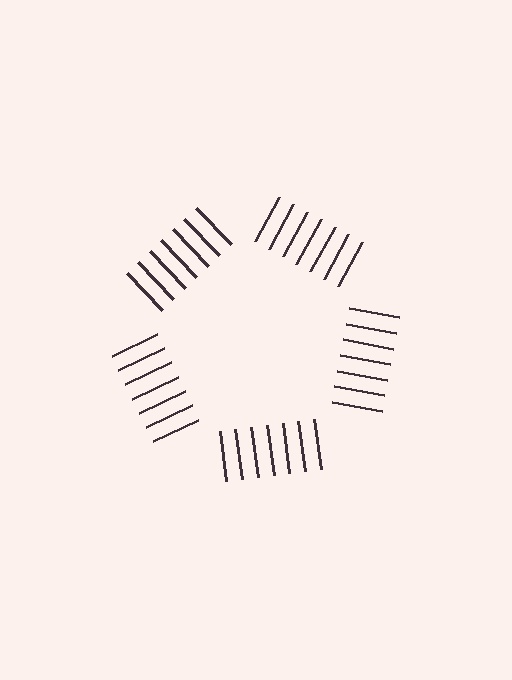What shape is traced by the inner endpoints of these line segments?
An illusory pentagon — the line segments terminate on its edges but no continuous stroke is drawn.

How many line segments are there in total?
35 — 7 along each of the 5 edges.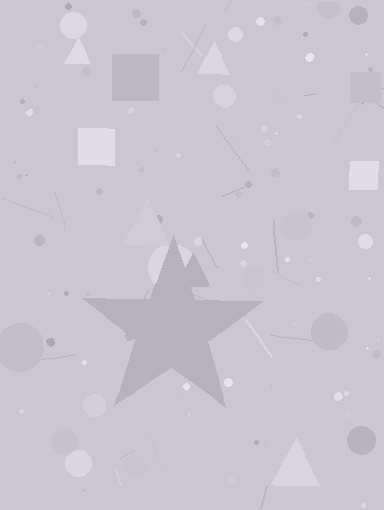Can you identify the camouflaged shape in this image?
The camouflaged shape is a star.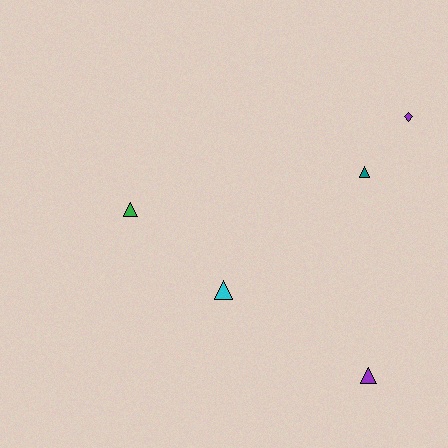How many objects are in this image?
There are 5 objects.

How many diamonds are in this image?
There is 1 diamond.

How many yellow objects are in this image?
There are no yellow objects.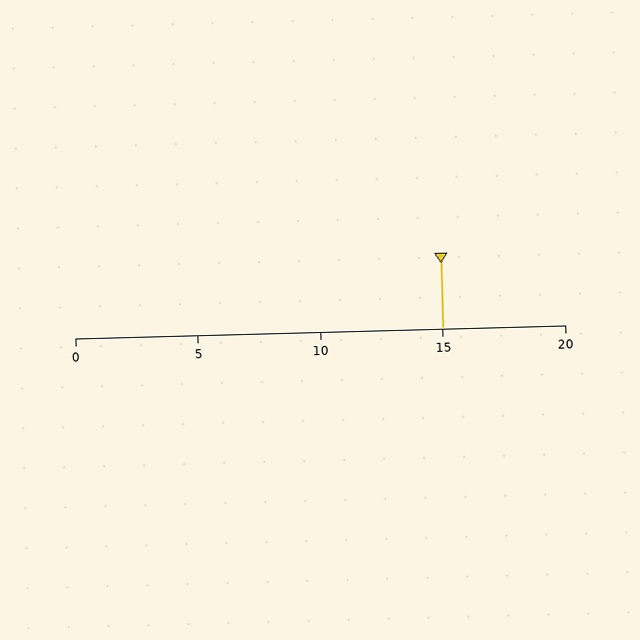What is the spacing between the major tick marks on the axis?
The major ticks are spaced 5 apart.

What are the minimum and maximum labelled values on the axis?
The axis runs from 0 to 20.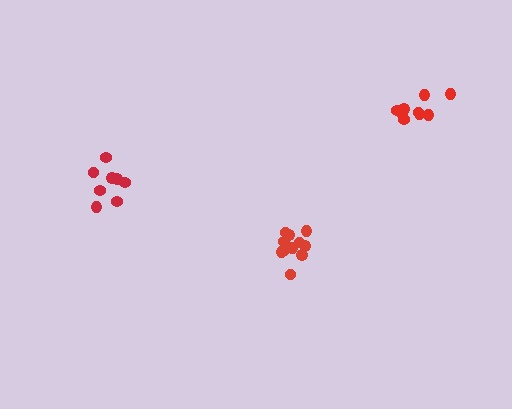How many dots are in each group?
Group 1: 8 dots, Group 2: 9 dots, Group 3: 11 dots (28 total).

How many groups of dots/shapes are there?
There are 3 groups.